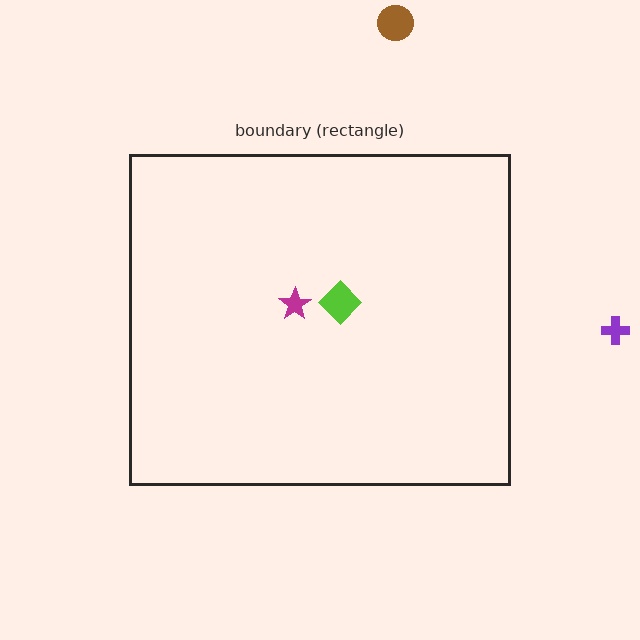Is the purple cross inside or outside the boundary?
Outside.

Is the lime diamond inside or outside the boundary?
Inside.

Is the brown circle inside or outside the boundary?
Outside.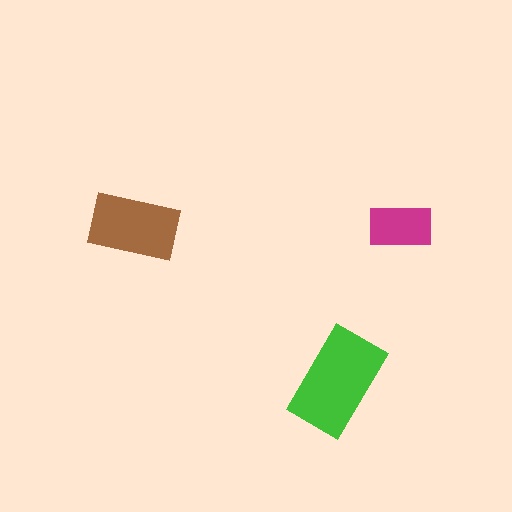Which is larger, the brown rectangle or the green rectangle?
The green one.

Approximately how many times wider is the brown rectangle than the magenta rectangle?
About 1.5 times wider.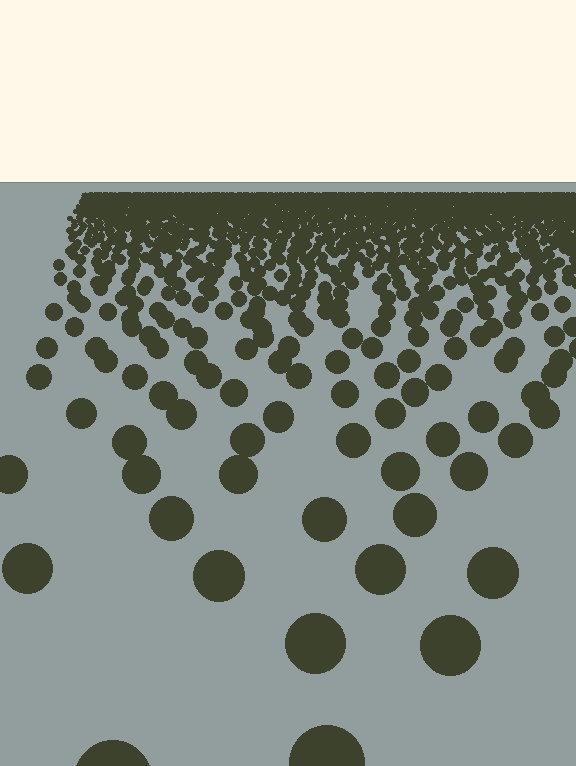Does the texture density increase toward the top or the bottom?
Density increases toward the top.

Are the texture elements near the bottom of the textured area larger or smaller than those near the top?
Larger. Near the bottom, elements are closer to the viewer and appear at a bigger on-screen size.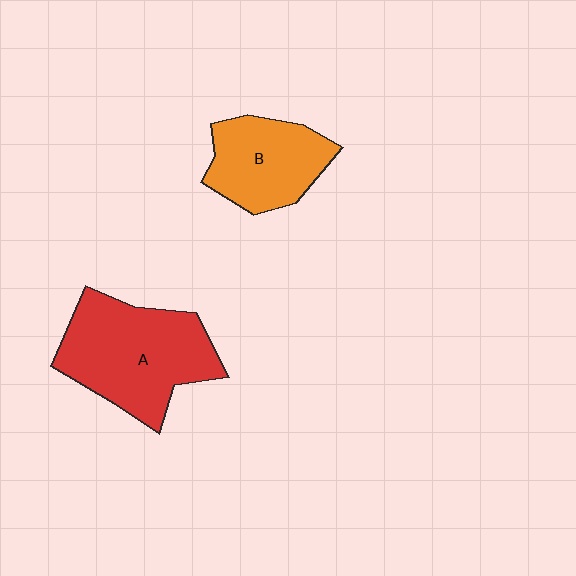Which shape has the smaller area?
Shape B (orange).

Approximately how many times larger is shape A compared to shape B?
Approximately 1.5 times.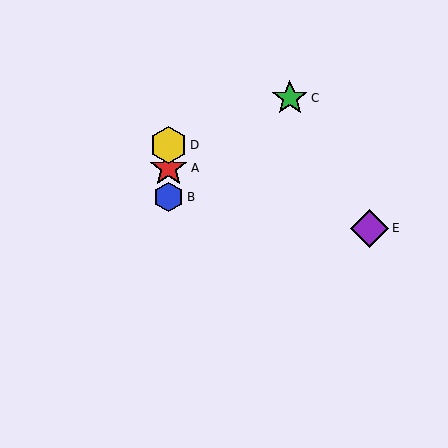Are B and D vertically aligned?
Yes, both are at x≈169.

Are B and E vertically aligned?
No, B is at x≈169 and E is at x≈370.